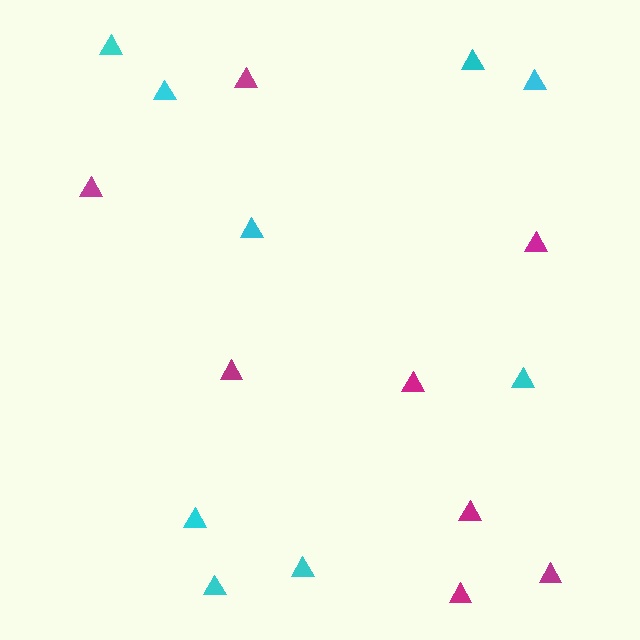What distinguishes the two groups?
There are 2 groups: one group of magenta triangles (8) and one group of cyan triangles (9).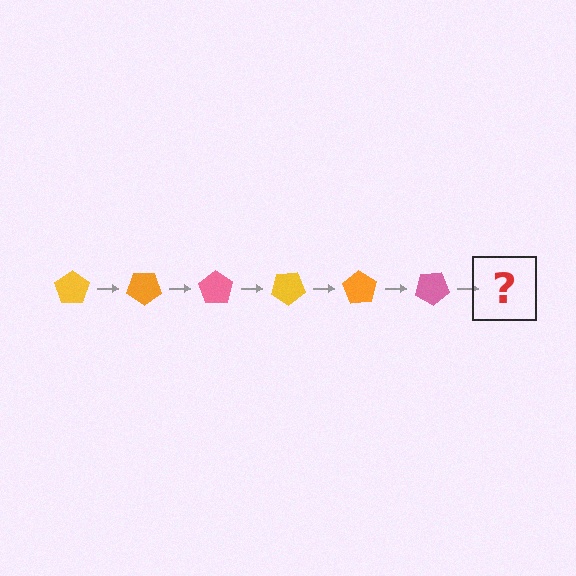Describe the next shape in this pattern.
It should be a yellow pentagon, rotated 210 degrees from the start.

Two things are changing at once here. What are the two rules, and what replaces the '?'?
The two rules are that it rotates 35 degrees each step and the color cycles through yellow, orange, and pink. The '?' should be a yellow pentagon, rotated 210 degrees from the start.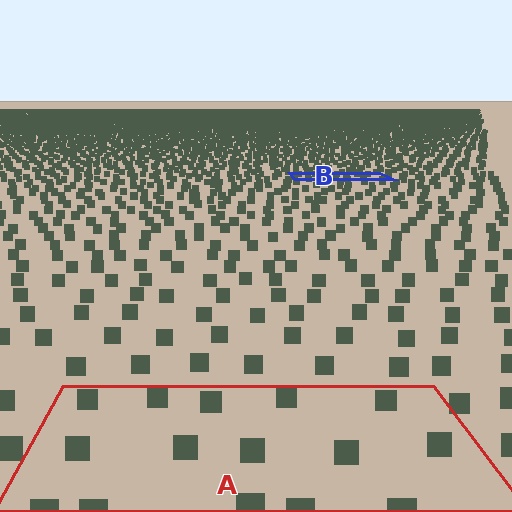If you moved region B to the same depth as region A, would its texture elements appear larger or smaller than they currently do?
They would appear larger. At a closer depth, the same texture elements are projected at a bigger on-screen size.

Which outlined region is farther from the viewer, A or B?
Region B is farther from the viewer — the texture elements inside it appear smaller and more densely packed.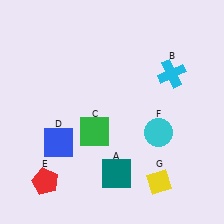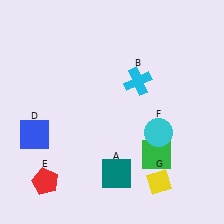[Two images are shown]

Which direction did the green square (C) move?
The green square (C) moved right.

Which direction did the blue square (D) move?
The blue square (D) moved left.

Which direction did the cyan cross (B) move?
The cyan cross (B) moved left.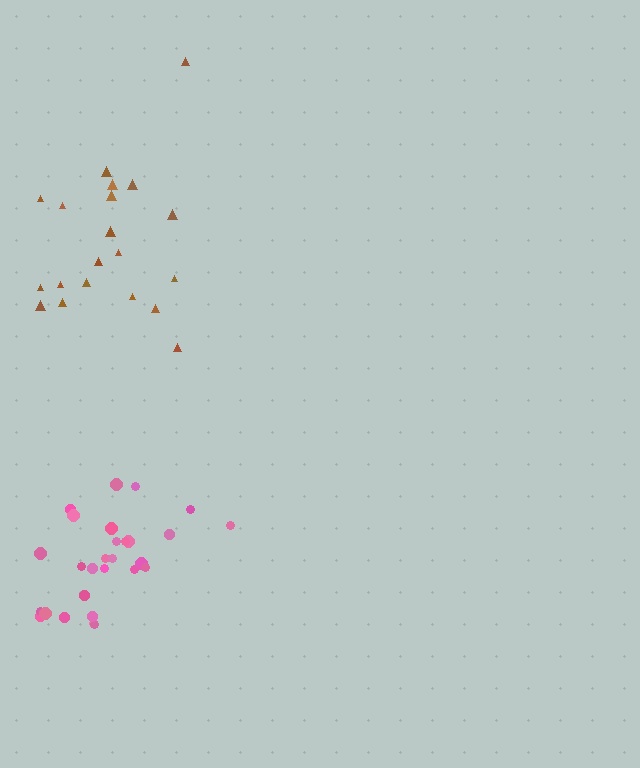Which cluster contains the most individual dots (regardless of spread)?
Pink (28).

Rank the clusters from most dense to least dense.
pink, brown.